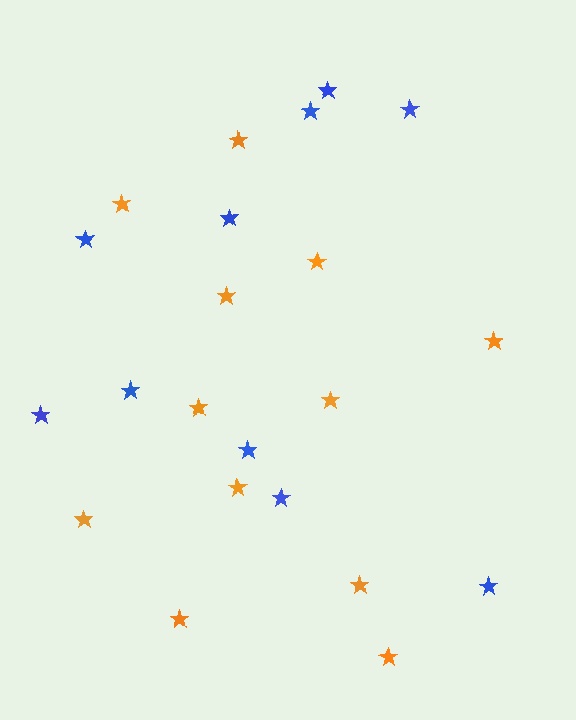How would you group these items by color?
There are 2 groups: one group of orange stars (12) and one group of blue stars (10).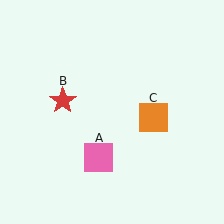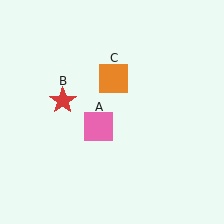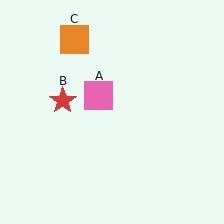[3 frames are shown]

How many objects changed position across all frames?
2 objects changed position: pink square (object A), orange square (object C).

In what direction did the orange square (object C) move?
The orange square (object C) moved up and to the left.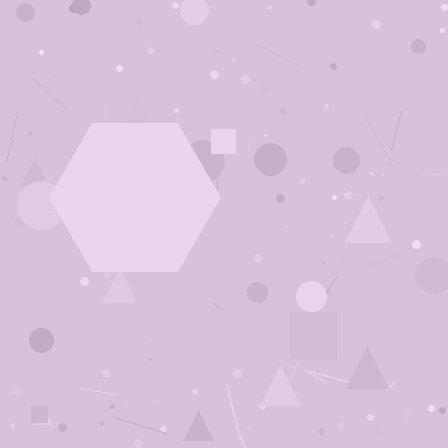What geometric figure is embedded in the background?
A hexagon is embedded in the background.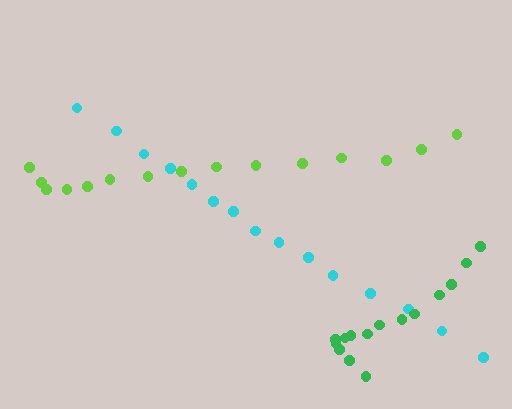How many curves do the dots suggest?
There are 3 distinct paths.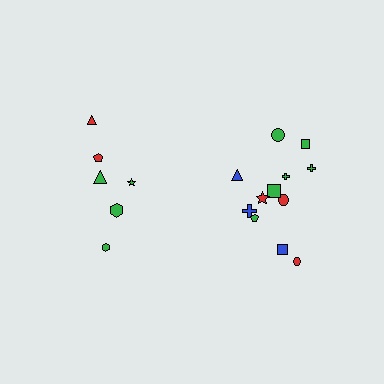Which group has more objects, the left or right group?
The right group.